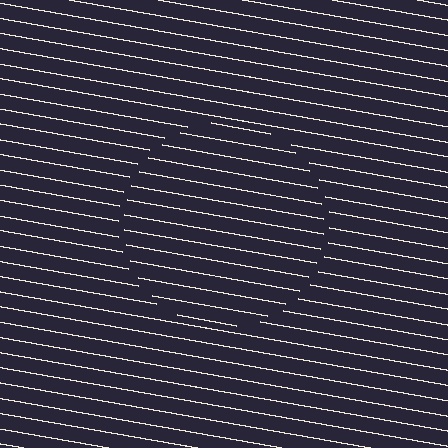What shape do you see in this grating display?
An illusory circle. The interior of the shape contains the same grating, shifted by half a period — the contour is defined by the phase discontinuity where line-ends from the inner and outer gratings abut.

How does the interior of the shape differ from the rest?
The interior of the shape contains the same grating, shifted by half a period — the contour is defined by the phase discontinuity where line-ends from the inner and outer gratings abut.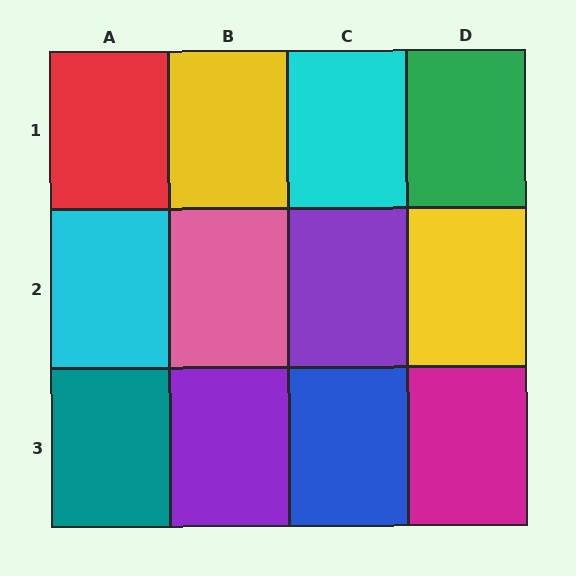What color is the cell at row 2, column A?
Cyan.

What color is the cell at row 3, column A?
Teal.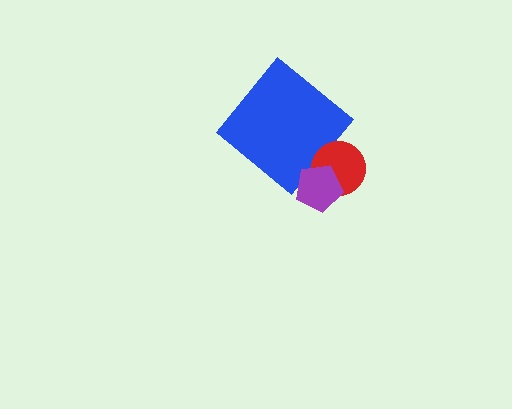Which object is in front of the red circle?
The purple pentagon is in front of the red circle.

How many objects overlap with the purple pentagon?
1 object overlaps with the purple pentagon.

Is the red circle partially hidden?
Yes, it is partially covered by another shape.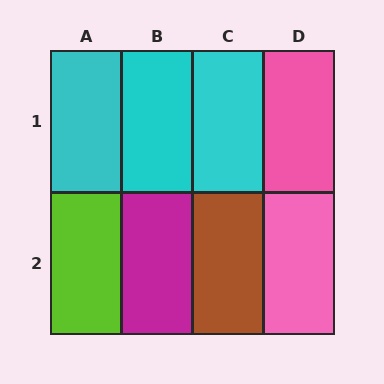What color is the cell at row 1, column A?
Cyan.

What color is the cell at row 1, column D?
Pink.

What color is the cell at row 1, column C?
Cyan.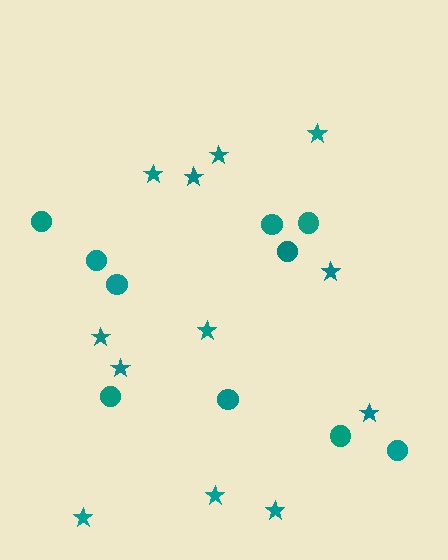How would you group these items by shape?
There are 2 groups: one group of circles (10) and one group of stars (12).